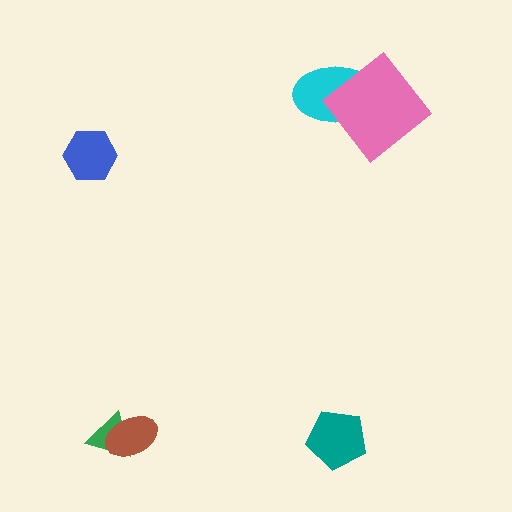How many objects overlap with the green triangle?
1 object overlaps with the green triangle.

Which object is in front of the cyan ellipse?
The pink diamond is in front of the cyan ellipse.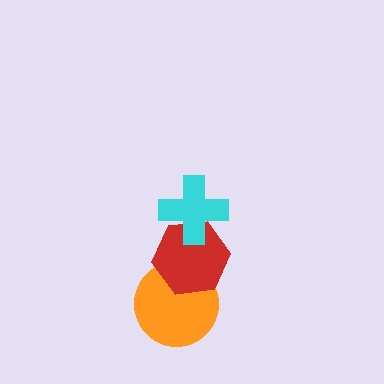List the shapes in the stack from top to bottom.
From top to bottom: the cyan cross, the red hexagon, the orange circle.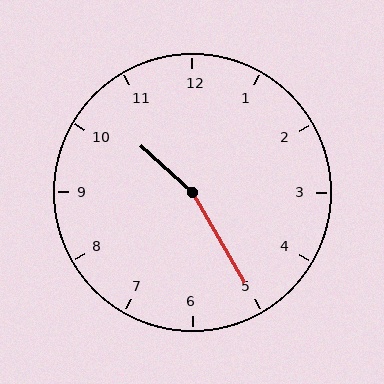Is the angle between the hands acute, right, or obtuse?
It is obtuse.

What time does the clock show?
10:25.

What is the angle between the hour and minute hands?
Approximately 162 degrees.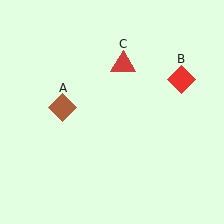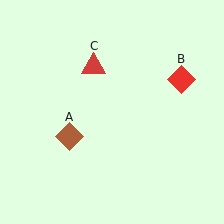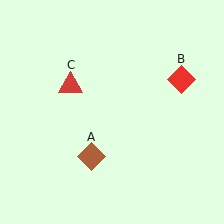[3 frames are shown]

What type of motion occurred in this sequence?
The brown diamond (object A), red triangle (object C) rotated counterclockwise around the center of the scene.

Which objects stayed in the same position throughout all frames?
Red diamond (object B) remained stationary.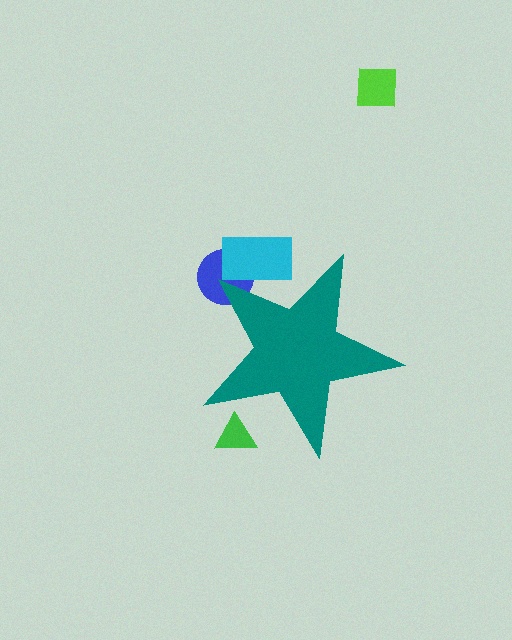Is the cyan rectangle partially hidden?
Yes, the cyan rectangle is partially hidden behind the teal star.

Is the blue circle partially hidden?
Yes, the blue circle is partially hidden behind the teal star.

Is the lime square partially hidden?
No, the lime square is fully visible.